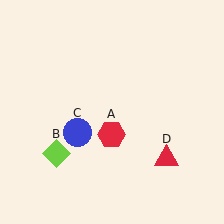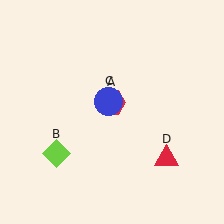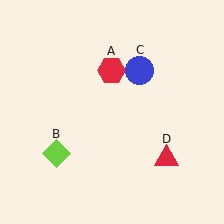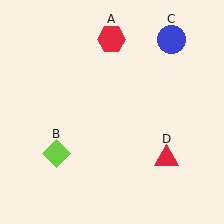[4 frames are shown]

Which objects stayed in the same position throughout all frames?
Lime diamond (object B) and red triangle (object D) remained stationary.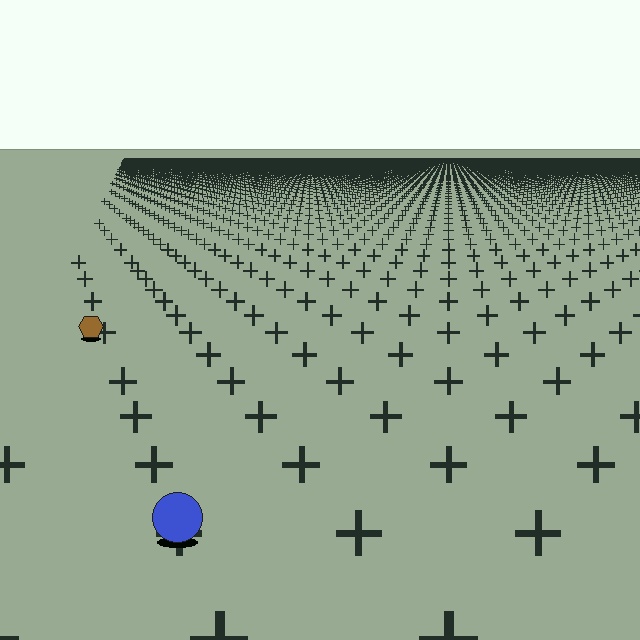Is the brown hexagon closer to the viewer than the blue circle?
No. The blue circle is closer — you can tell from the texture gradient: the ground texture is coarser near it.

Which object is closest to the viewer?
The blue circle is closest. The texture marks near it are larger and more spread out.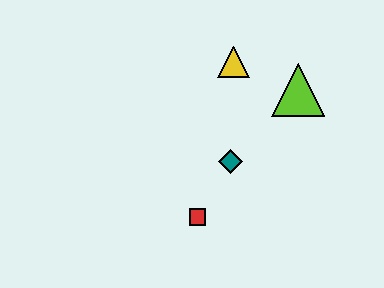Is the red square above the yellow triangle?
No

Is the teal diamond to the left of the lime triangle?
Yes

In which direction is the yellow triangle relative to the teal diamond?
The yellow triangle is above the teal diamond.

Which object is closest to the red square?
The teal diamond is closest to the red square.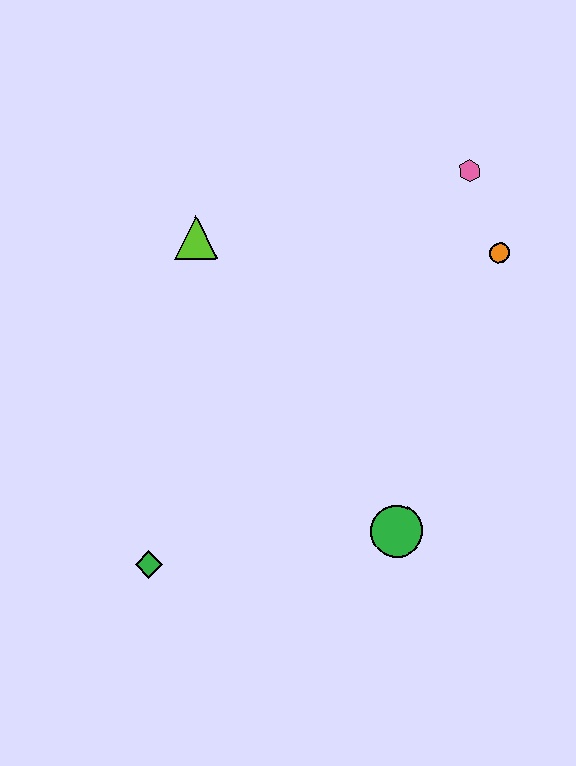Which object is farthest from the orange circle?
The green diamond is farthest from the orange circle.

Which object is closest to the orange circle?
The pink hexagon is closest to the orange circle.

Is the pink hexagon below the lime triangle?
No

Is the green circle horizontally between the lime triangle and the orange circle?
Yes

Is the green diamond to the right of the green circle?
No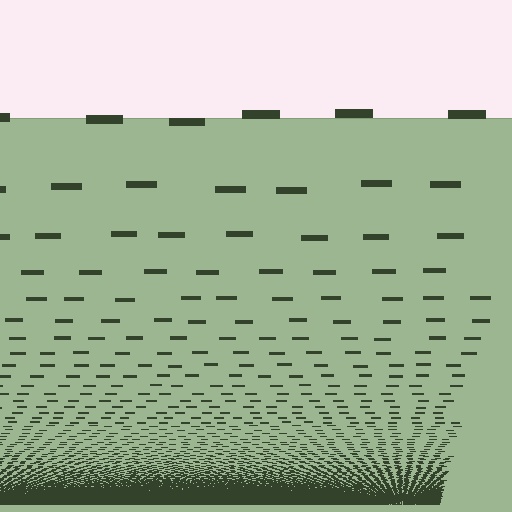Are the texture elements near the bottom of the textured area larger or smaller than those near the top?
Smaller. The gradient is inverted — elements near the bottom are smaller and denser.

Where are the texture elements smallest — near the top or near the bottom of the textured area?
Near the bottom.